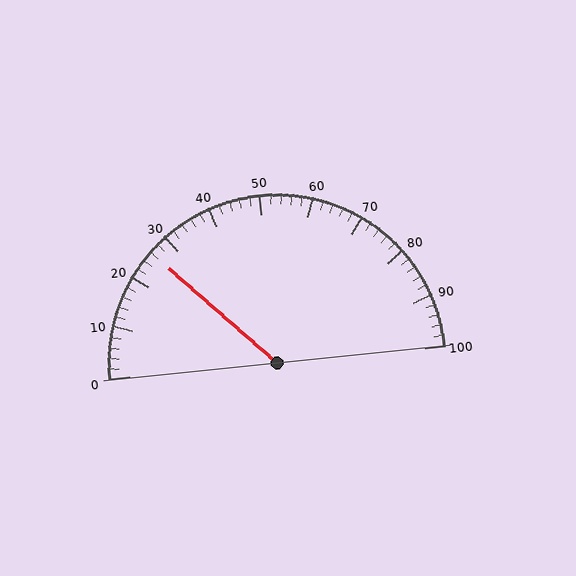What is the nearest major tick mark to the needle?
The nearest major tick mark is 30.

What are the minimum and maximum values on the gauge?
The gauge ranges from 0 to 100.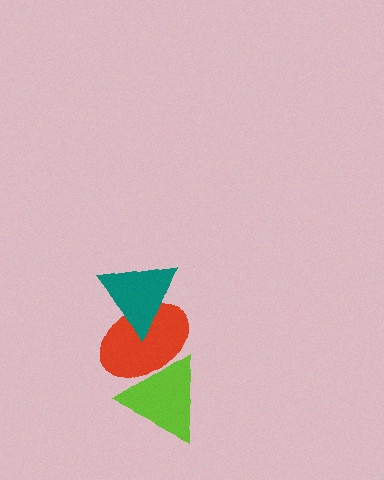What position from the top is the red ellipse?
The red ellipse is 2nd from the top.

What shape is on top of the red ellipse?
The teal triangle is on top of the red ellipse.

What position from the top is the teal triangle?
The teal triangle is 1st from the top.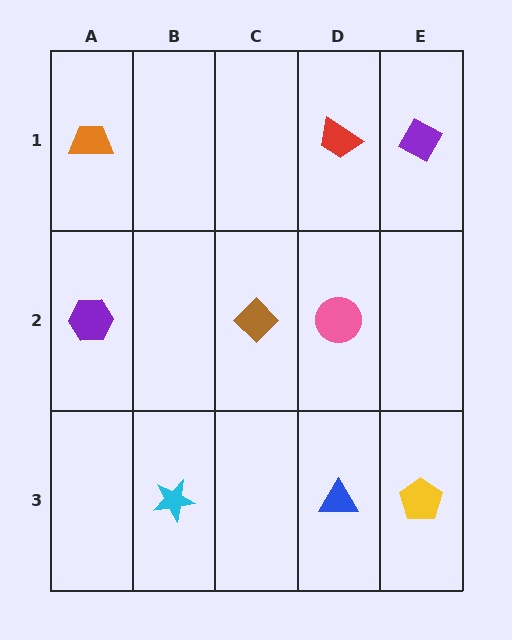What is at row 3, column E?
A yellow pentagon.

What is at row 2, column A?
A purple hexagon.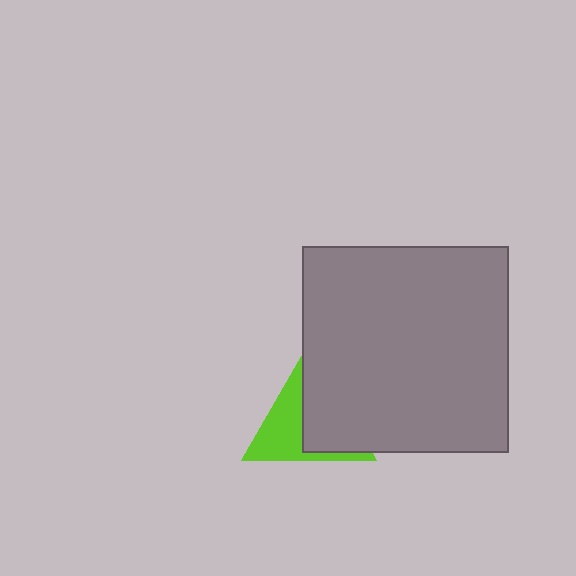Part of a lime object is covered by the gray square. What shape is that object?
It is a triangle.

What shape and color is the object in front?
The object in front is a gray square.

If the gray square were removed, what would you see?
You would see the complete lime triangle.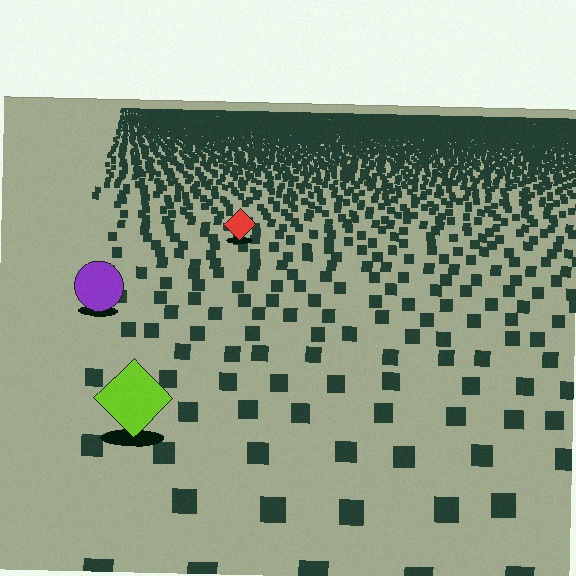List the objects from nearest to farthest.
From nearest to farthest: the lime diamond, the purple circle, the red diamond.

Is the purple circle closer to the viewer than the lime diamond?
No. The lime diamond is closer — you can tell from the texture gradient: the ground texture is coarser near it.